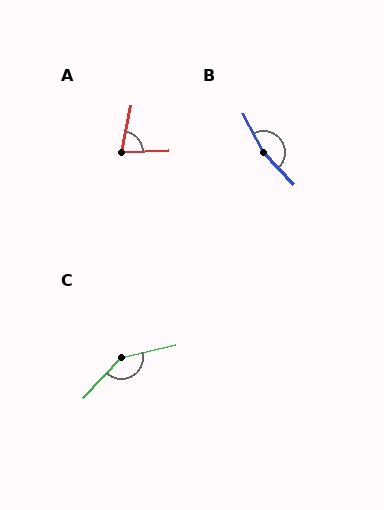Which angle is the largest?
B, at approximately 164 degrees.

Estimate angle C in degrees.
Approximately 147 degrees.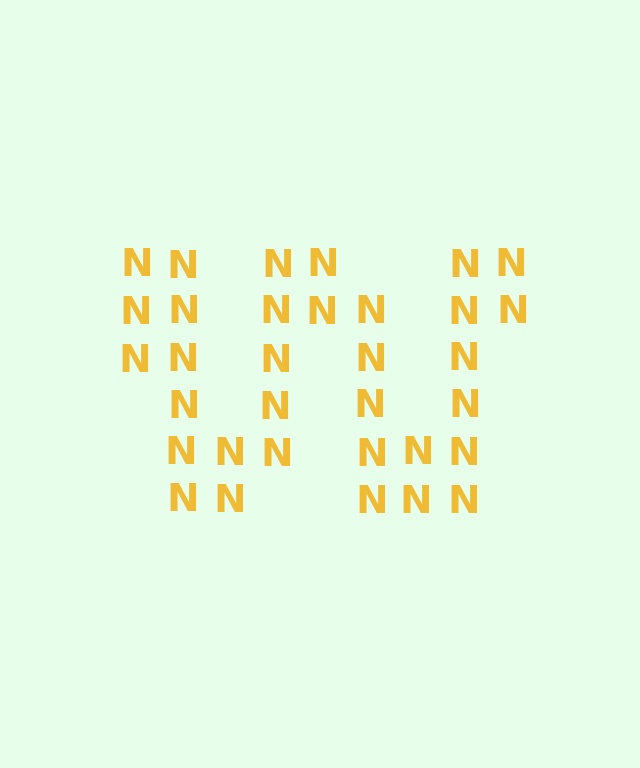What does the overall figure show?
The overall figure shows the letter W.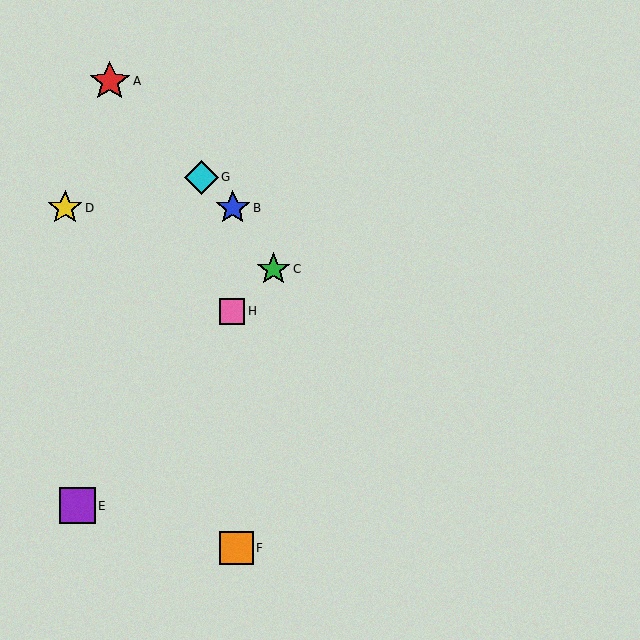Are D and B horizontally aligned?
Yes, both are at y≈208.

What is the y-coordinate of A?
Object A is at y≈81.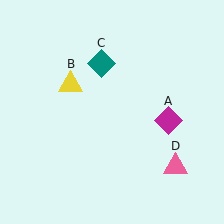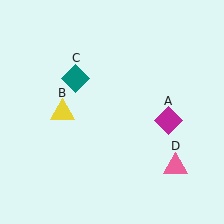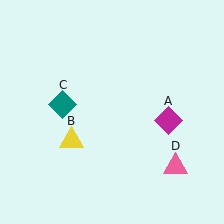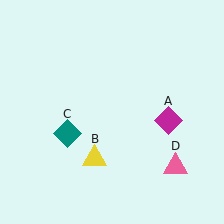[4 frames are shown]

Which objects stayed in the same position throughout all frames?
Magenta diamond (object A) and pink triangle (object D) remained stationary.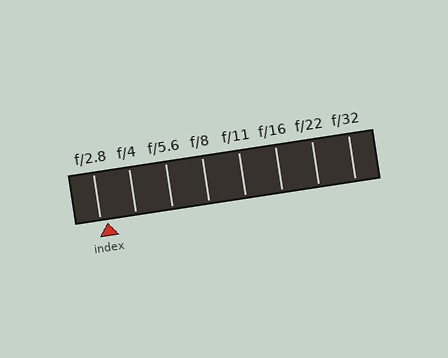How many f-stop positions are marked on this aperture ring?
There are 8 f-stop positions marked.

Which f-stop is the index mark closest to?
The index mark is closest to f/2.8.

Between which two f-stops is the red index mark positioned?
The index mark is between f/2.8 and f/4.